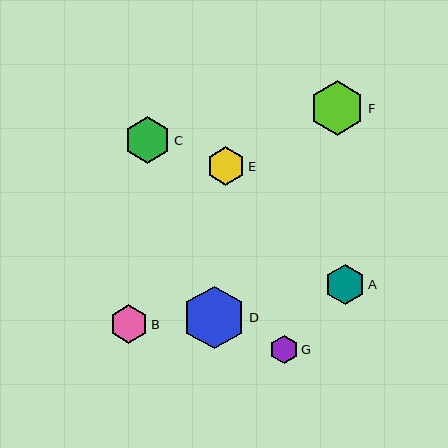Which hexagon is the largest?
Hexagon D is the largest with a size of approximately 63 pixels.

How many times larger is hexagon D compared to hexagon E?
Hexagon D is approximately 1.6 times the size of hexagon E.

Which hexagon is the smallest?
Hexagon G is the smallest with a size of approximately 29 pixels.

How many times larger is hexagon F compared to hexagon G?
Hexagon F is approximately 1.9 times the size of hexagon G.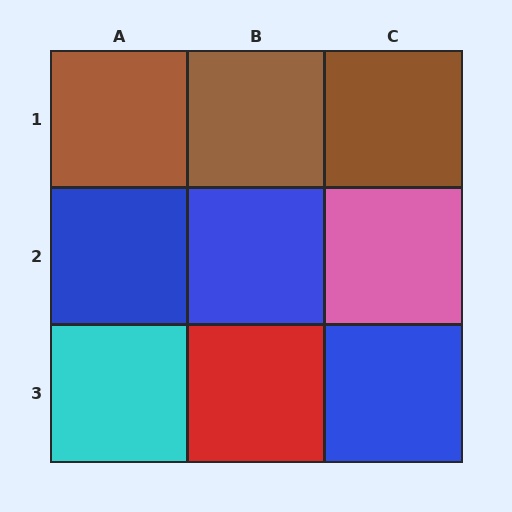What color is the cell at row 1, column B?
Brown.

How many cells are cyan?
1 cell is cyan.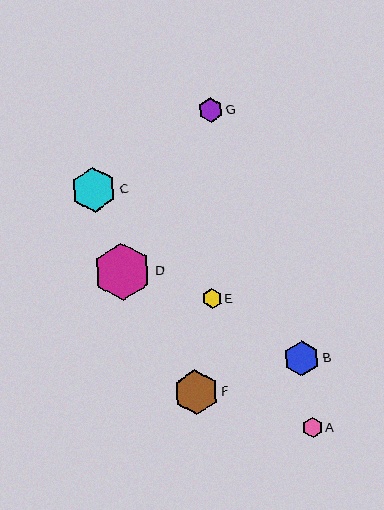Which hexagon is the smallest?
Hexagon E is the smallest with a size of approximately 20 pixels.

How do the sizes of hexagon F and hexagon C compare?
Hexagon F and hexagon C are approximately the same size.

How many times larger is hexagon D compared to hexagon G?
Hexagon D is approximately 2.4 times the size of hexagon G.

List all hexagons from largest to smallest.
From largest to smallest: D, F, C, B, G, A, E.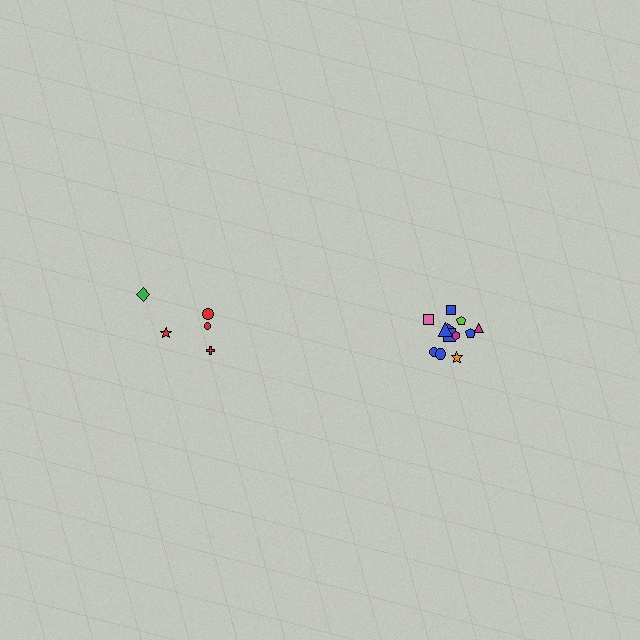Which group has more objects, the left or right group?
The right group.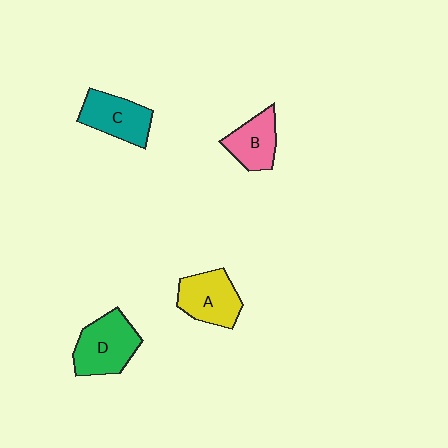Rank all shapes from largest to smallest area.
From largest to smallest: D (green), A (yellow), C (teal), B (pink).